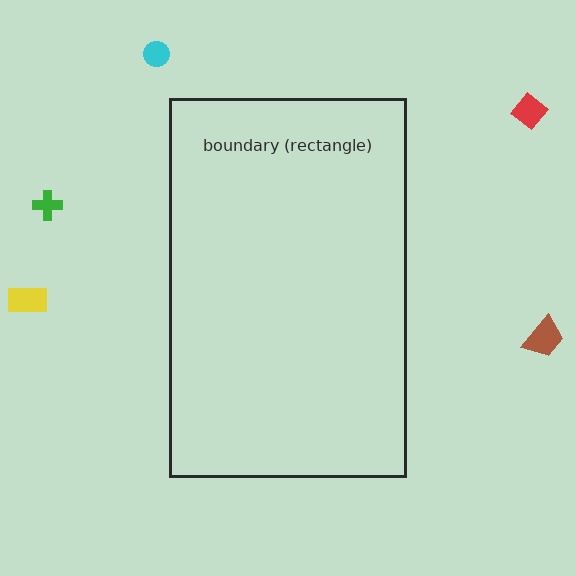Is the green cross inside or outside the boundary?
Outside.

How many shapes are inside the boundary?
0 inside, 5 outside.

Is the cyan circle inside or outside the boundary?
Outside.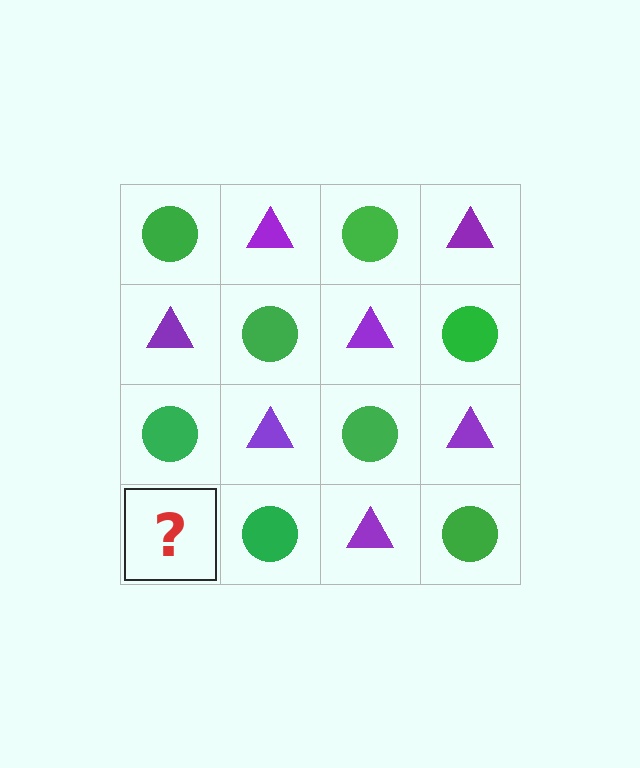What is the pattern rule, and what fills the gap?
The rule is that it alternates green circle and purple triangle in a checkerboard pattern. The gap should be filled with a purple triangle.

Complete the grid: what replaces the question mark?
The question mark should be replaced with a purple triangle.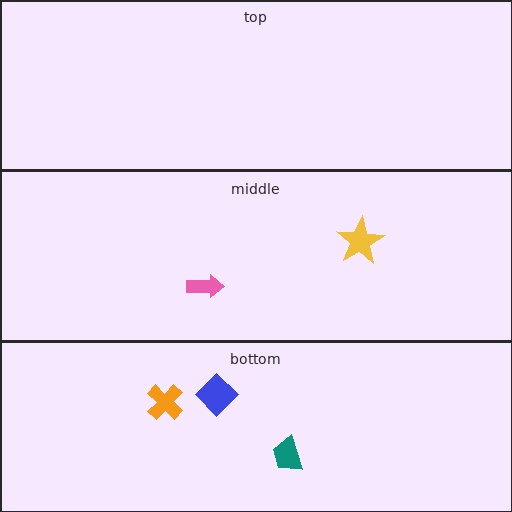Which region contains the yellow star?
The middle region.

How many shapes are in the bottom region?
3.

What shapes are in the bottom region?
The teal trapezoid, the orange cross, the blue diamond.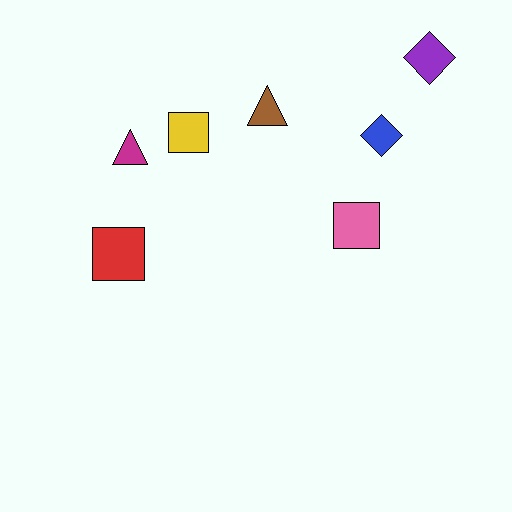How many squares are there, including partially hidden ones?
There are 3 squares.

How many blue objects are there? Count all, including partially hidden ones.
There is 1 blue object.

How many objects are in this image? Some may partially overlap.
There are 7 objects.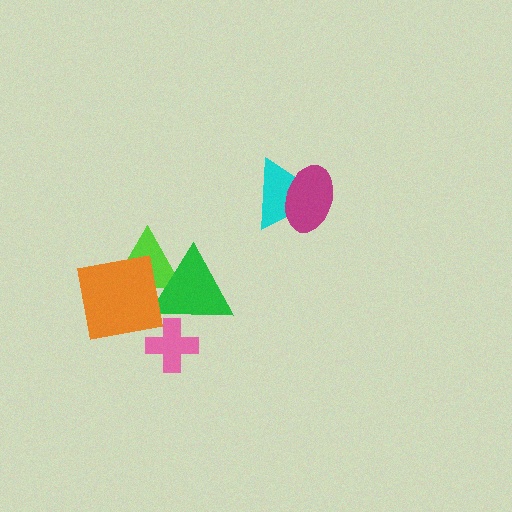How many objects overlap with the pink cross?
1 object overlaps with the pink cross.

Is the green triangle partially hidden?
Yes, it is partially covered by another shape.